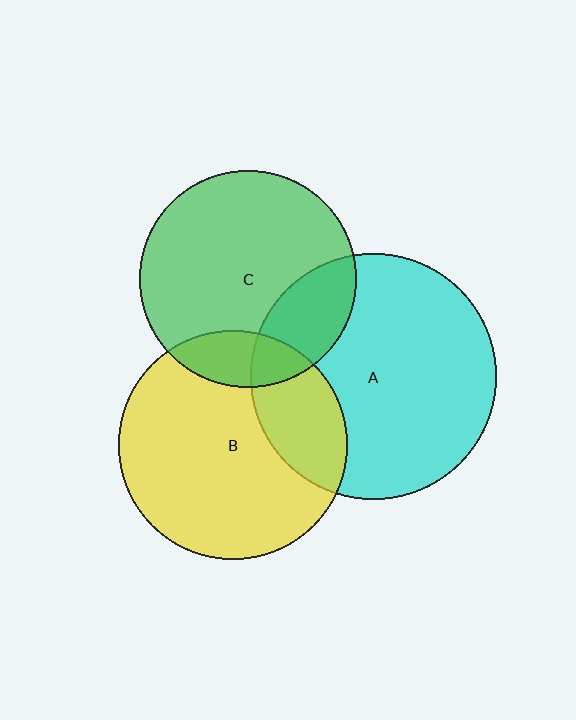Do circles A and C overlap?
Yes.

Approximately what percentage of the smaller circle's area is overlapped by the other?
Approximately 25%.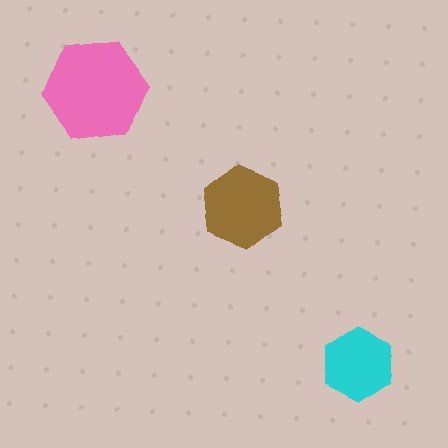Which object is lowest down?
The cyan hexagon is bottommost.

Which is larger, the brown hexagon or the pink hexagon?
The pink one.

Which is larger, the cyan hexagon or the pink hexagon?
The pink one.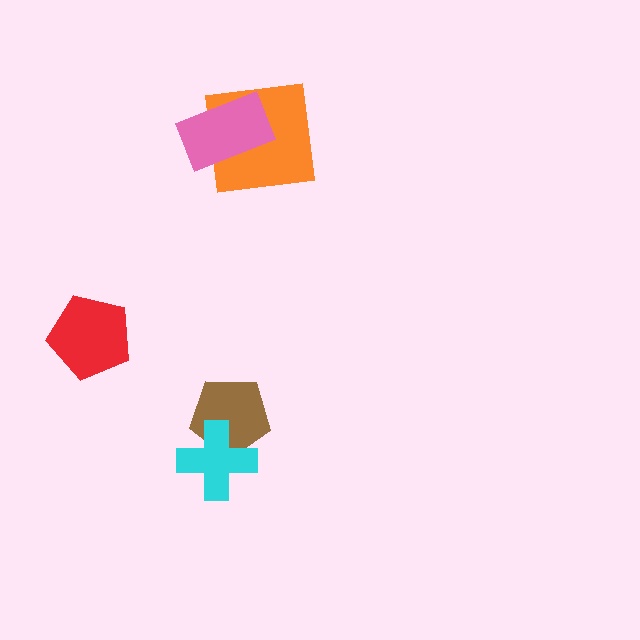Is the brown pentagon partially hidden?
Yes, it is partially covered by another shape.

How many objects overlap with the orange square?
1 object overlaps with the orange square.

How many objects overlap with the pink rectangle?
1 object overlaps with the pink rectangle.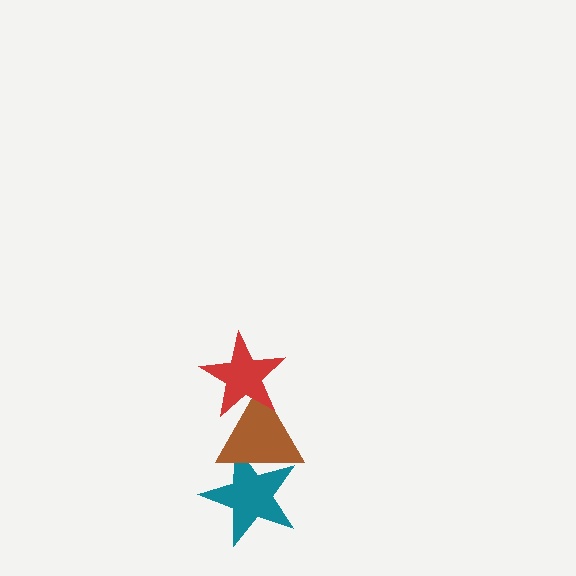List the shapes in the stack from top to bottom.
From top to bottom: the red star, the brown triangle, the teal star.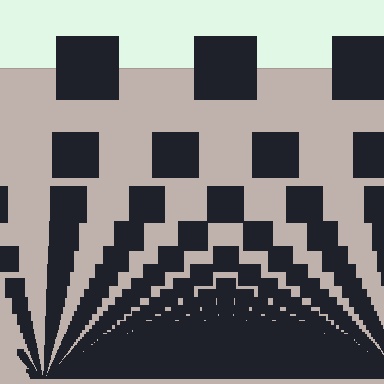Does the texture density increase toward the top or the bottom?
Density increases toward the bottom.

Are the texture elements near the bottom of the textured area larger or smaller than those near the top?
Smaller. The gradient is inverted — elements near the bottom are smaller and denser.